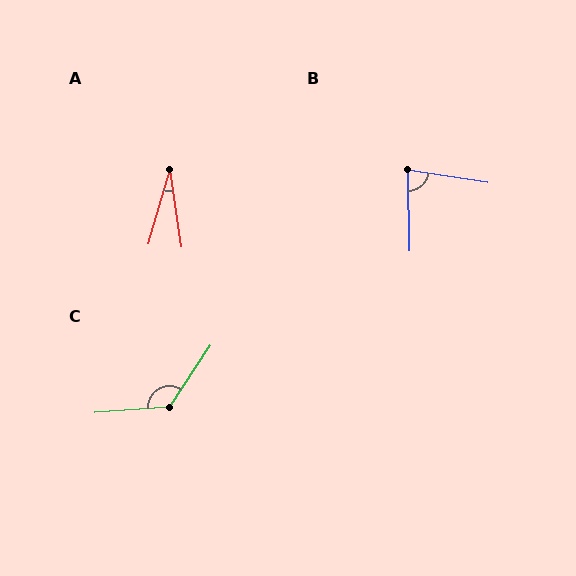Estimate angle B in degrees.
Approximately 80 degrees.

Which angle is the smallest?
A, at approximately 24 degrees.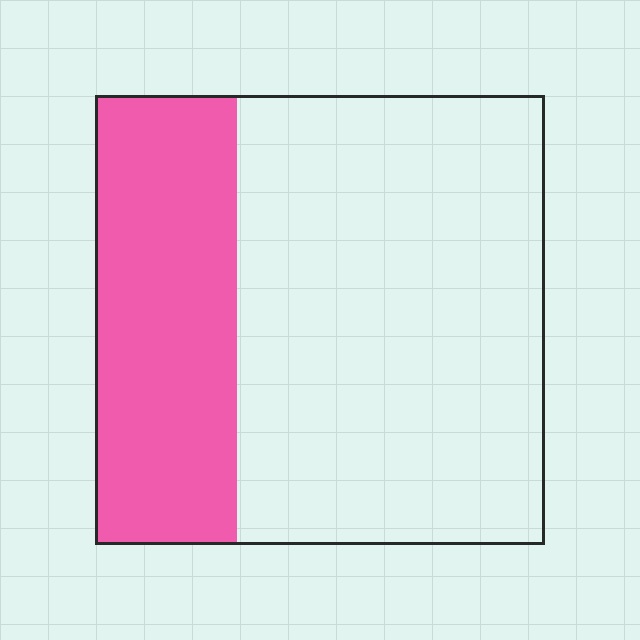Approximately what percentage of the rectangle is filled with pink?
Approximately 30%.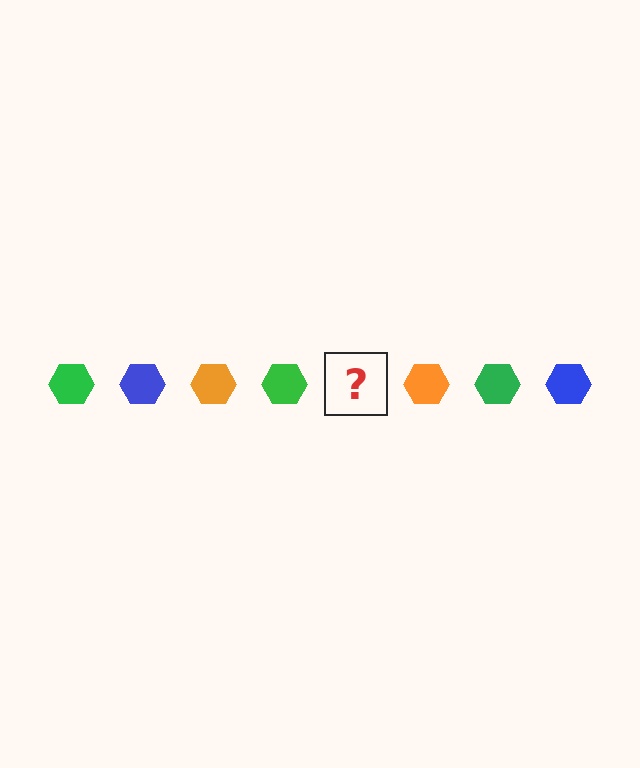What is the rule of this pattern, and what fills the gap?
The rule is that the pattern cycles through green, blue, orange hexagons. The gap should be filled with a blue hexagon.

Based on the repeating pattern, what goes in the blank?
The blank should be a blue hexagon.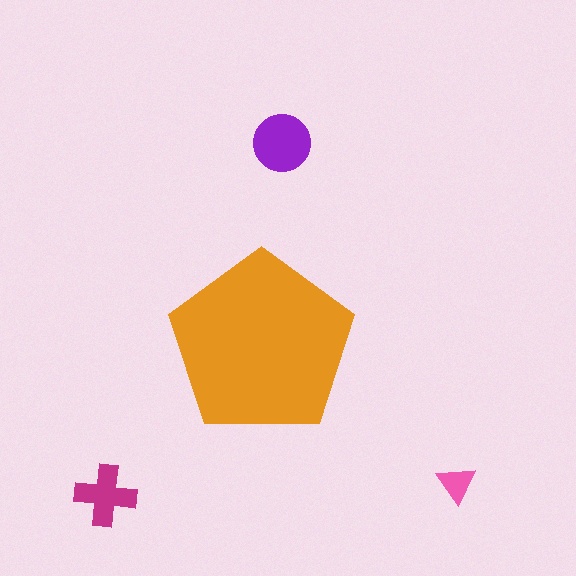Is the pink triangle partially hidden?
No, the pink triangle is fully visible.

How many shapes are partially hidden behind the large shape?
0 shapes are partially hidden.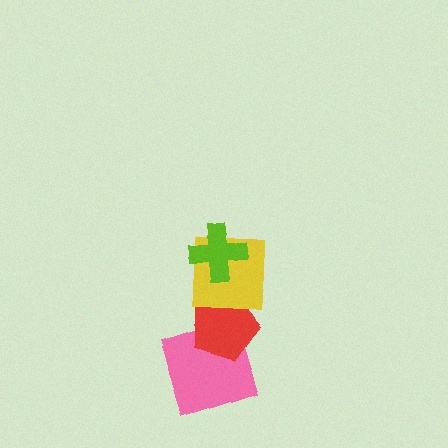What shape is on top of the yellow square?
The lime cross is on top of the yellow square.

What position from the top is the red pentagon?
The red pentagon is 3rd from the top.